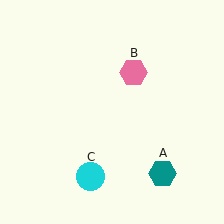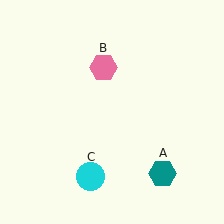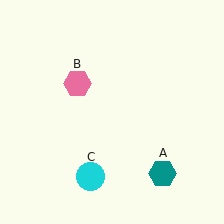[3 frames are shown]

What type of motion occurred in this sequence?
The pink hexagon (object B) rotated counterclockwise around the center of the scene.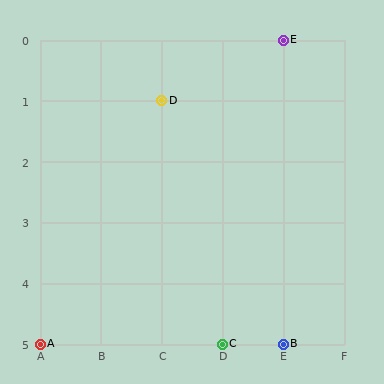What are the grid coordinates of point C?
Point C is at grid coordinates (D, 5).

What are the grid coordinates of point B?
Point B is at grid coordinates (E, 5).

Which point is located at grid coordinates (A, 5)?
Point A is at (A, 5).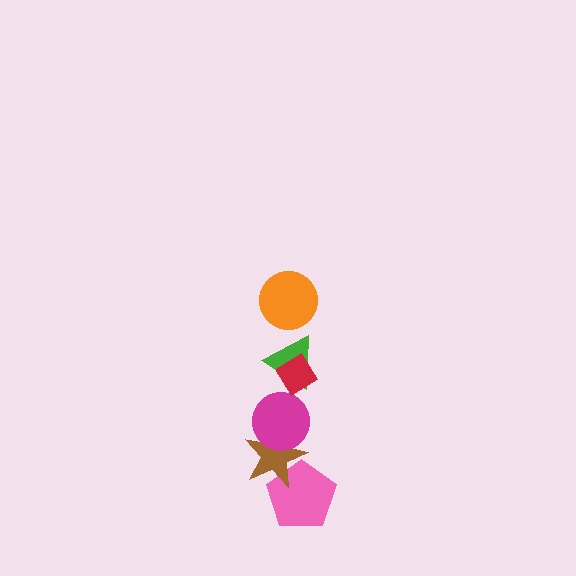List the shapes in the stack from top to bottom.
From top to bottom: the orange circle, the red diamond, the green triangle, the magenta circle, the brown star, the pink pentagon.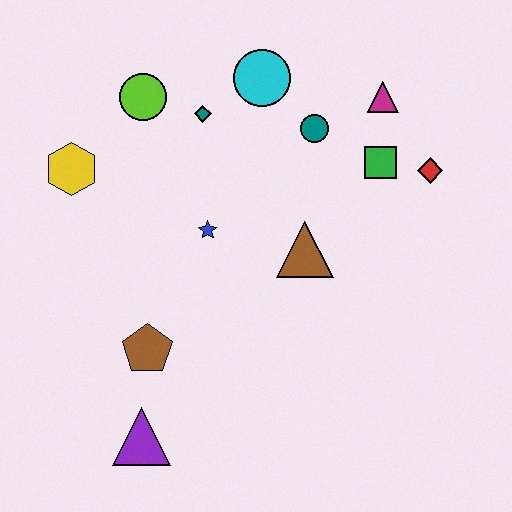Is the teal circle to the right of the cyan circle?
Yes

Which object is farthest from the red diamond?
The purple triangle is farthest from the red diamond.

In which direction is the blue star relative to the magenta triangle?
The blue star is to the left of the magenta triangle.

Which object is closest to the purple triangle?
The brown pentagon is closest to the purple triangle.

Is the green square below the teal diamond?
Yes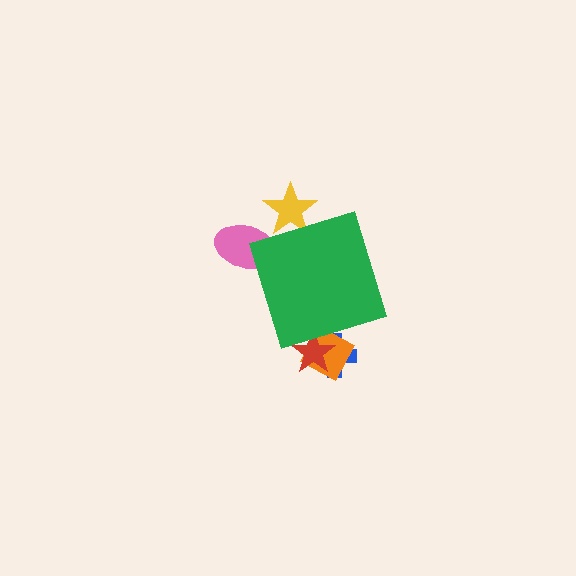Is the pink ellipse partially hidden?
Yes, the pink ellipse is partially hidden behind the green diamond.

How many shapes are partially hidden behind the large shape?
5 shapes are partially hidden.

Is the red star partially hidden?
Yes, the red star is partially hidden behind the green diamond.